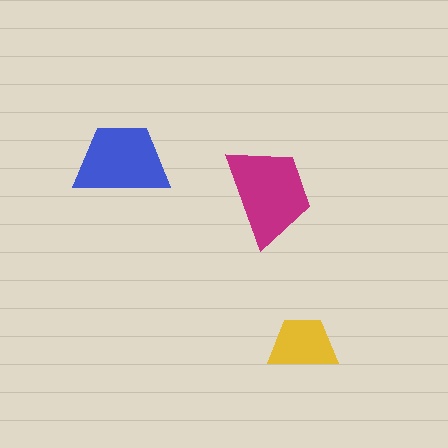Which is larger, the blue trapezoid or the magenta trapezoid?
The magenta one.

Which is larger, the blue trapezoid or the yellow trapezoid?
The blue one.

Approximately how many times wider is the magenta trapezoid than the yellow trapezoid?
About 1.5 times wider.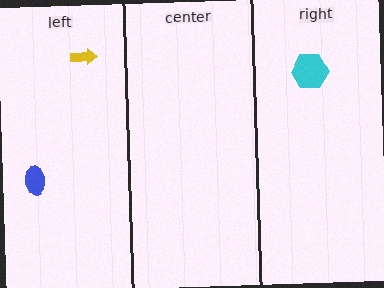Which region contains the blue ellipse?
The left region.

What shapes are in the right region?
The cyan hexagon.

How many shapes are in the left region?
2.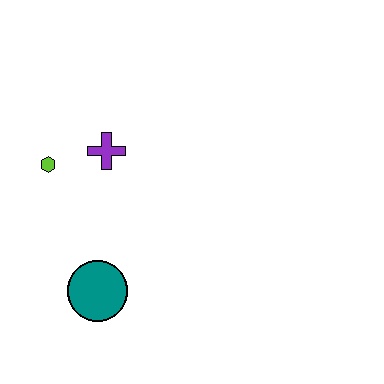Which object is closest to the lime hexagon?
The purple cross is closest to the lime hexagon.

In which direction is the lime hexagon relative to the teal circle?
The lime hexagon is above the teal circle.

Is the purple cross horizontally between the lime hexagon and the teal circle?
No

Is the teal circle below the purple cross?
Yes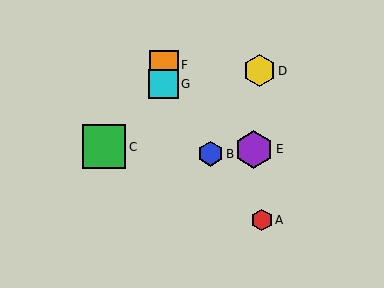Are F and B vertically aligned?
No, F is at x≈164 and B is at x≈211.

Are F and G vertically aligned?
Yes, both are at x≈164.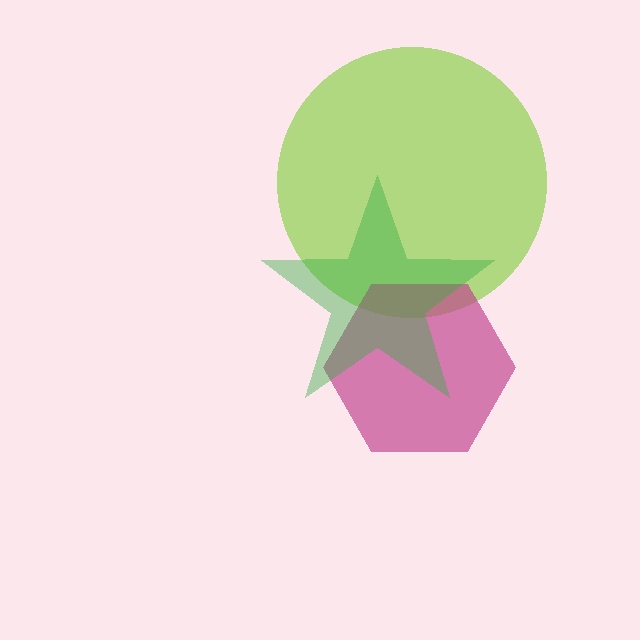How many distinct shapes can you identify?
There are 3 distinct shapes: a lime circle, a magenta hexagon, a green star.